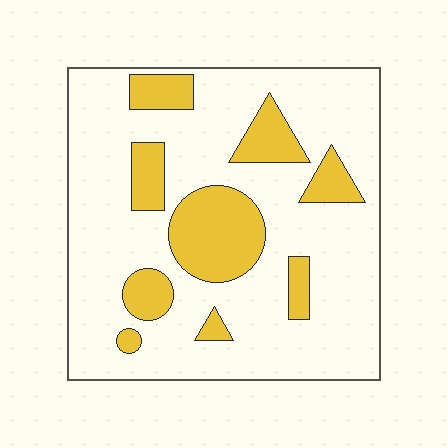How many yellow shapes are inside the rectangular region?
9.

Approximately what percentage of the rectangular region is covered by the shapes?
Approximately 20%.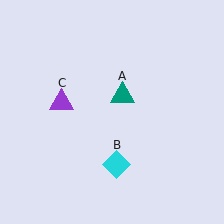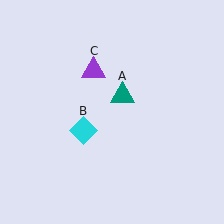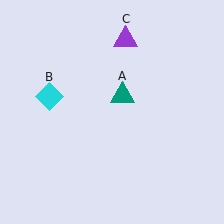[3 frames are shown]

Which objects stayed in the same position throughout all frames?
Teal triangle (object A) remained stationary.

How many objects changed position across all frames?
2 objects changed position: cyan diamond (object B), purple triangle (object C).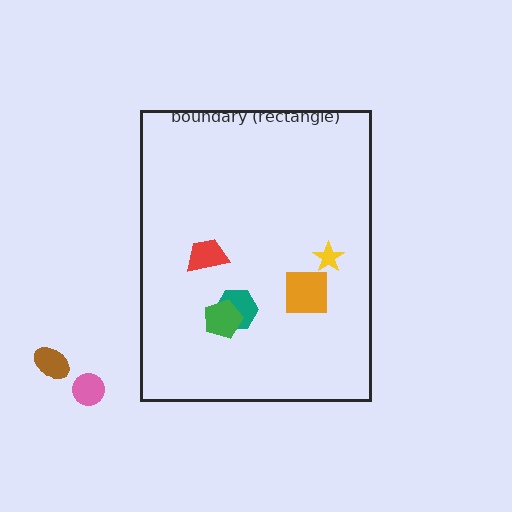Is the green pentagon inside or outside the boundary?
Inside.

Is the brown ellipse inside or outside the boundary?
Outside.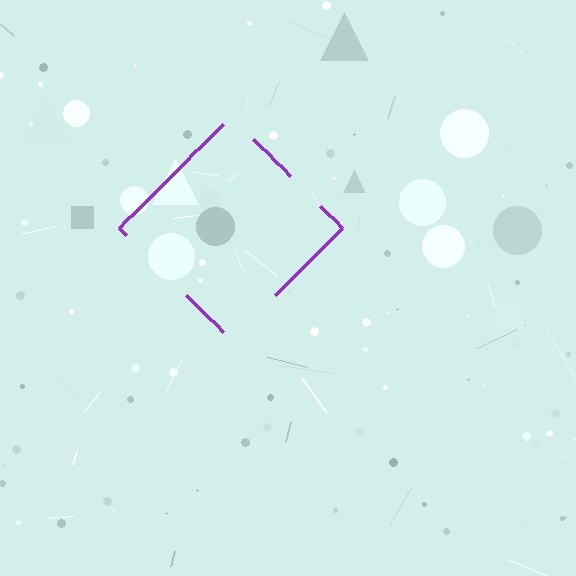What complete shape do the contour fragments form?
The contour fragments form a diamond.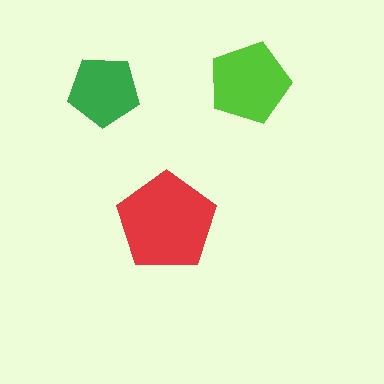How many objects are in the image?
There are 3 objects in the image.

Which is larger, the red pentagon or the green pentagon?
The red one.